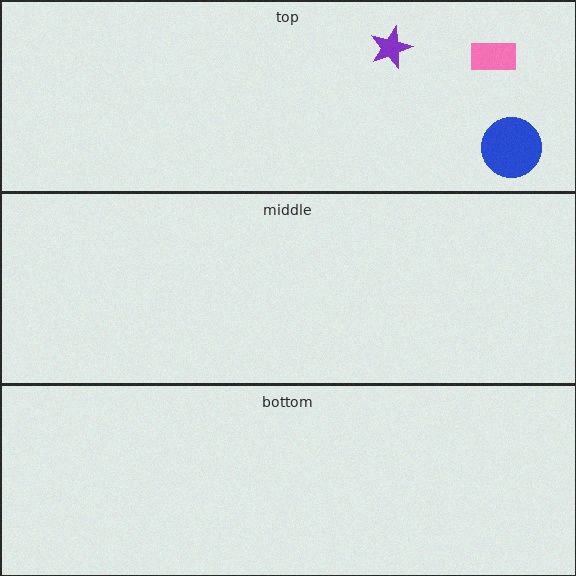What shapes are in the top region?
The blue circle, the purple star, the pink rectangle.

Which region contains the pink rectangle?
The top region.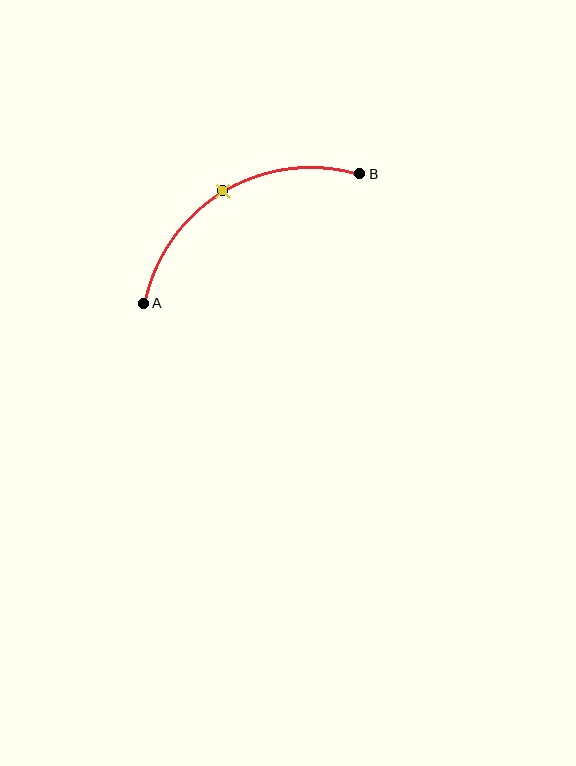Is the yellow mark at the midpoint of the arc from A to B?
Yes. The yellow mark lies on the arc at equal arc-length from both A and B — it is the arc midpoint.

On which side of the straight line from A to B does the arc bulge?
The arc bulges above the straight line connecting A and B.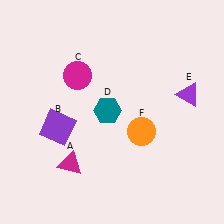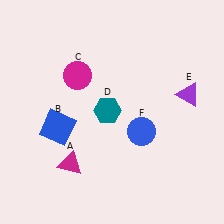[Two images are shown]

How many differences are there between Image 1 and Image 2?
There are 2 differences between the two images.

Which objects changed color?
B changed from purple to blue. F changed from orange to blue.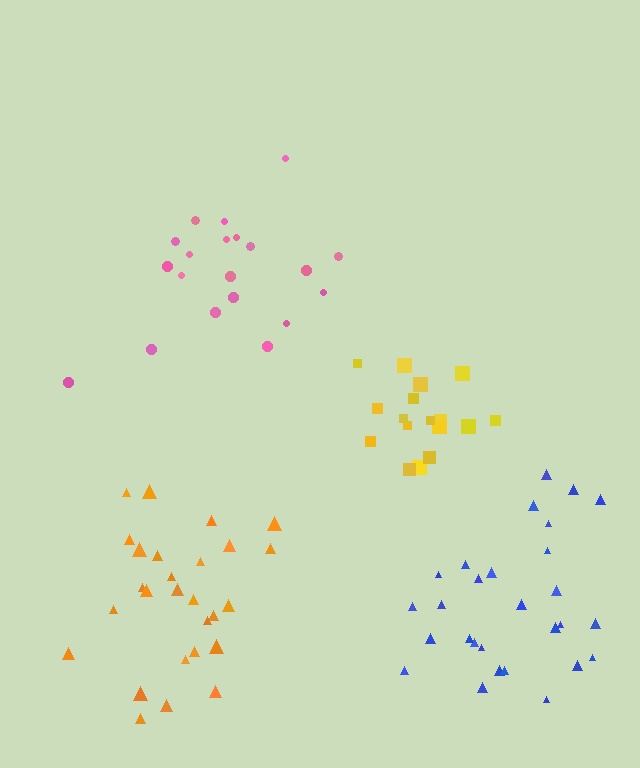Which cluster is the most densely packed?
Yellow.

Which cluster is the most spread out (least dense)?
Pink.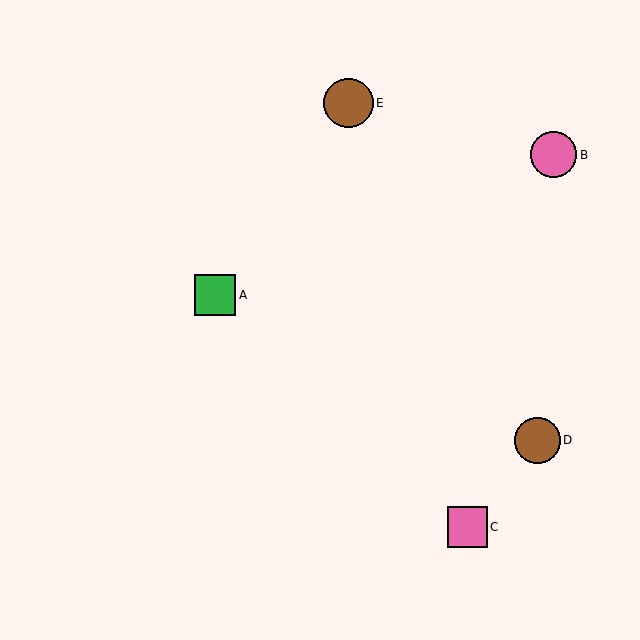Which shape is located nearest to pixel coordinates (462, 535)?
The pink square (labeled C) at (467, 527) is nearest to that location.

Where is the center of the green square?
The center of the green square is at (215, 295).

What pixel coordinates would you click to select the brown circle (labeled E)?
Click at (348, 103) to select the brown circle E.